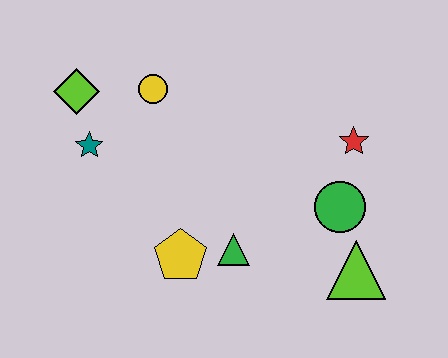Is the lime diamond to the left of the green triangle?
Yes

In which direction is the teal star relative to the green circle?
The teal star is to the left of the green circle.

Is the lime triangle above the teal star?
No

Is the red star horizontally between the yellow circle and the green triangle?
No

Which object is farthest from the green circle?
The lime diamond is farthest from the green circle.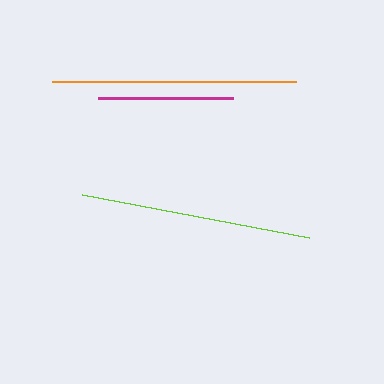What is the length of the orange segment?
The orange segment is approximately 244 pixels long.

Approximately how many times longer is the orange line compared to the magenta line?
The orange line is approximately 1.8 times the length of the magenta line.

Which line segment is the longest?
The orange line is the longest at approximately 244 pixels.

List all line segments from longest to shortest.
From longest to shortest: orange, lime, magenta.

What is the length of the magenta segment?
The magenta segment is approximately 135 pixels long.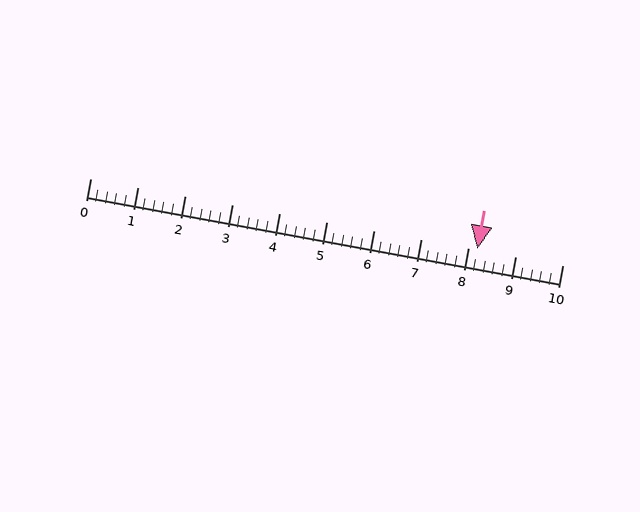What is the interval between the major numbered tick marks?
The major tick marks are spaced 1 units apart.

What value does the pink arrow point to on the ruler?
The pink arrow points to approximately 8.2.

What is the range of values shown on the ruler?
The ruler shows values from 0 to 10.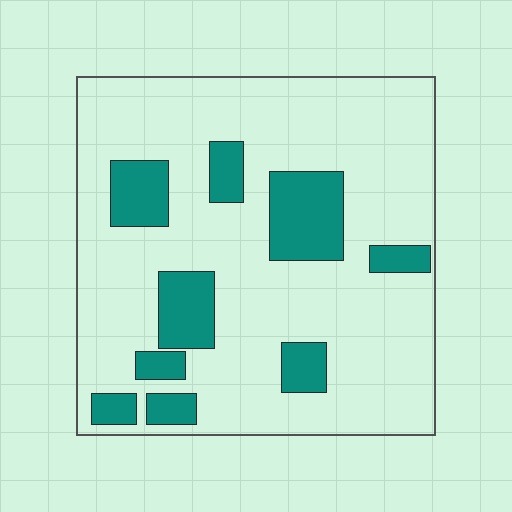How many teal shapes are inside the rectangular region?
9.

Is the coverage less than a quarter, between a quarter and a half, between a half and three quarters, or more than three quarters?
Less than a quarter.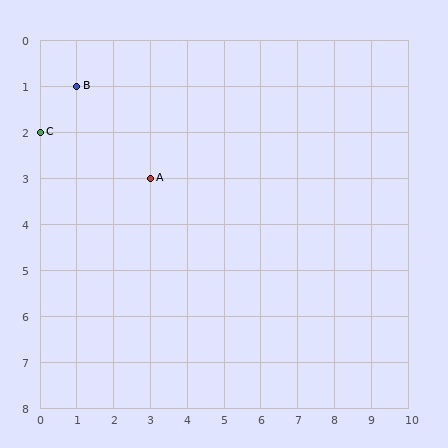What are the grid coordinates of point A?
Point A is at grid coordinates (3, 3).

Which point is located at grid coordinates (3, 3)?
Point A is at (3, 3).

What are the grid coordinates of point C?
Point C is at grid coordinates (0, 2).